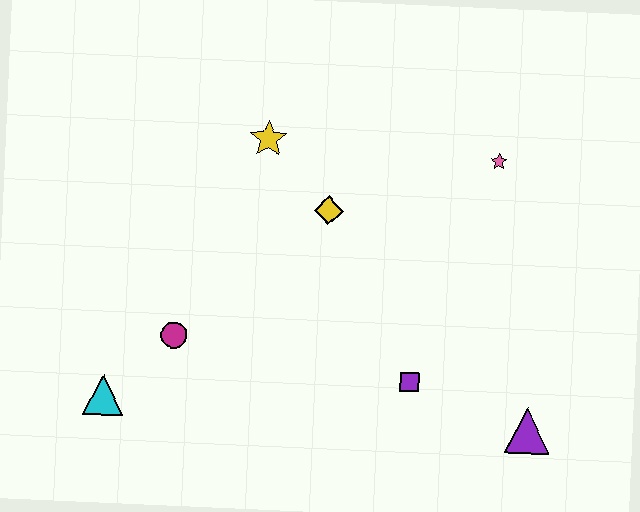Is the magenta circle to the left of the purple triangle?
Yes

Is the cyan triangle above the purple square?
No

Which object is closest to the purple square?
The purple triangle is closest to the purple square.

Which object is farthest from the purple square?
The cyan triangle is farthest from the purple square.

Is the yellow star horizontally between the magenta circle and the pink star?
Yes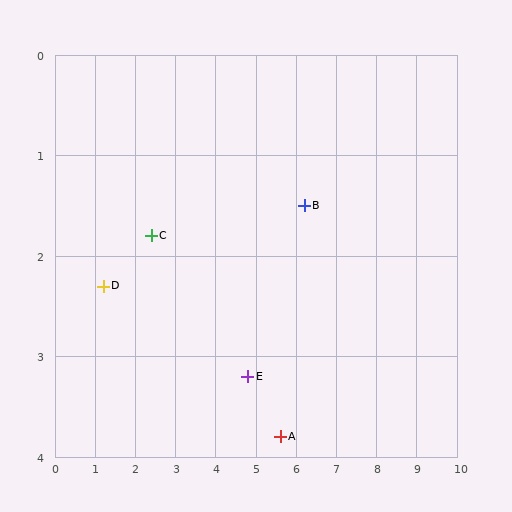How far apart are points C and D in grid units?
Points C and D are about 1.3 grid units apart.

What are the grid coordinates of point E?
Point E is at approximately (4.8, 3.2).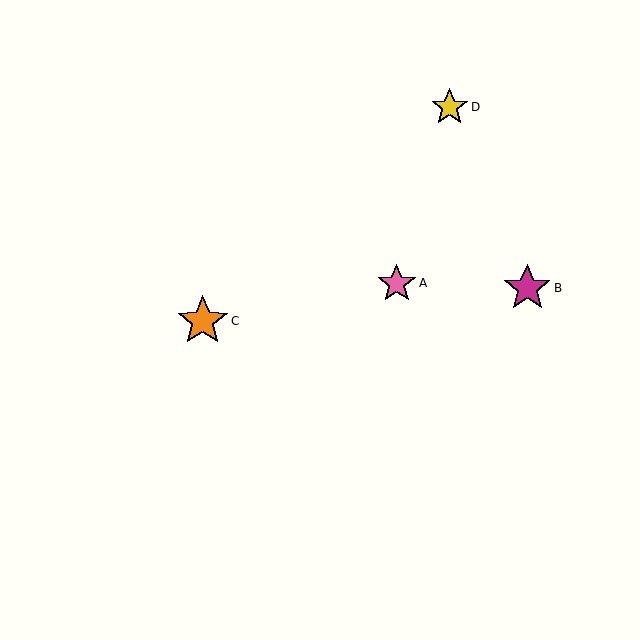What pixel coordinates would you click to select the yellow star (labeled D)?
Click at (450, 107) to select the yellow star D.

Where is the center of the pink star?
The center of the pink star is at (397, 283).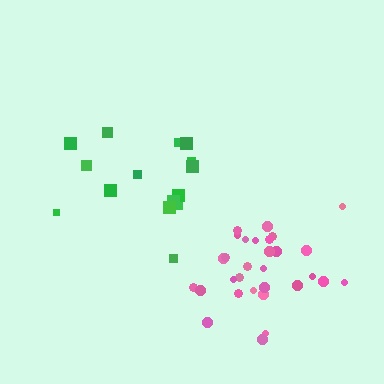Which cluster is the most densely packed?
Pink.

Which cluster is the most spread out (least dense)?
Green.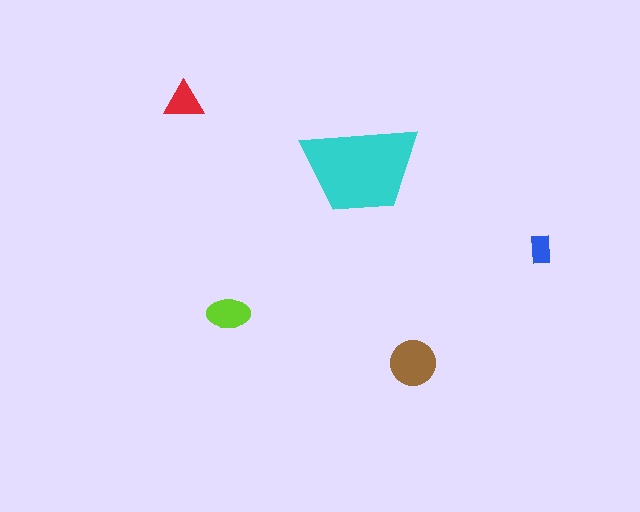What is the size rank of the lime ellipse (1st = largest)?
3rd.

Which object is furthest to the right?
The blue rectangle is rightmost.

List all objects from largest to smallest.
The cyan trapezoid, the brown circle, the lime ellipse, the red triangle, the blue rectangle.